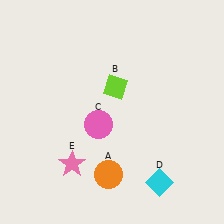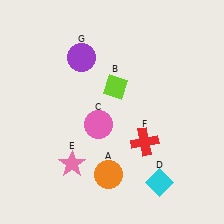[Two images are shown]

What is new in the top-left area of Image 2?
A purple circle (G) was added in the top-left area of Image 2.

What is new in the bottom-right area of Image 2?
A red cross (F) was added in the bottom-right area of Image 2.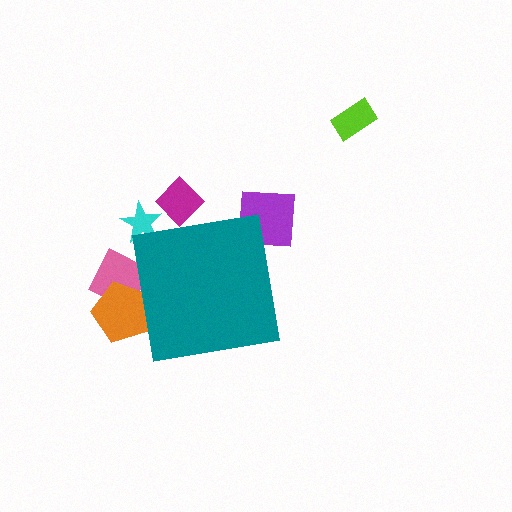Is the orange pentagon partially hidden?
Yes, the orange pentagon is partially hidden behind the teal square.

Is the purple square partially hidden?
Yes, the purple square is partially hidden behind the teal square.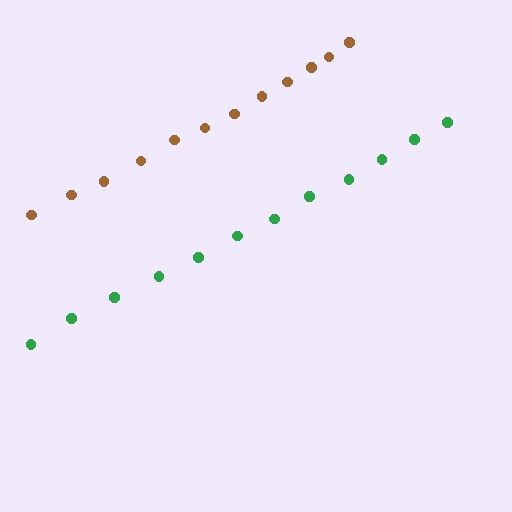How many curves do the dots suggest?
There are 2 distinct paths.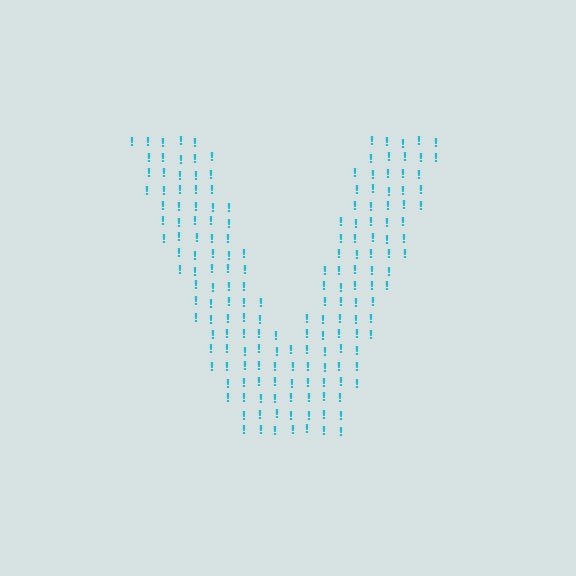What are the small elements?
The small elements are exclamation marks.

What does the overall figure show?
The overall figure shows the letter V.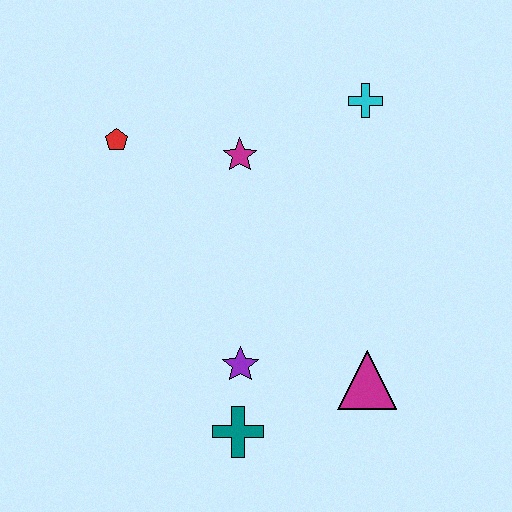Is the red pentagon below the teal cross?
No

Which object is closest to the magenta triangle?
The purple star is closest to the magenta triangle.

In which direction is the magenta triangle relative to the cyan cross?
The magenta triangle is below the cyan cross.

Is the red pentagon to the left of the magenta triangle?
Yes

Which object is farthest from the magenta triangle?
The red pentagon is farthest from the magenta triangle.